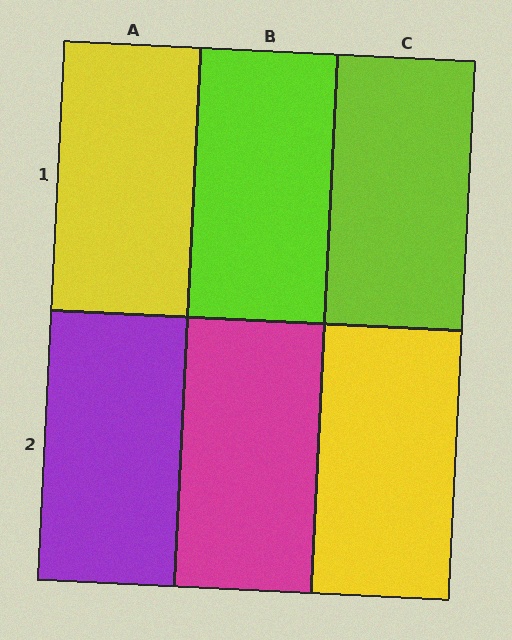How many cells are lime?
2 cells are lime.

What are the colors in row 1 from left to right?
Yellow, lime, lime.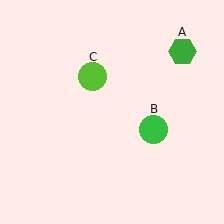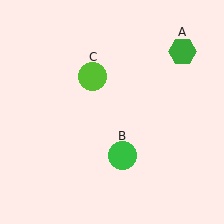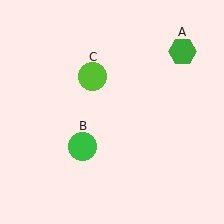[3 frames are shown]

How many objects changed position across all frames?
1 object changed position: green circle (object B).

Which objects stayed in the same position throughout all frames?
Green hexagon (object A) and lime circle (object C) remained stationary.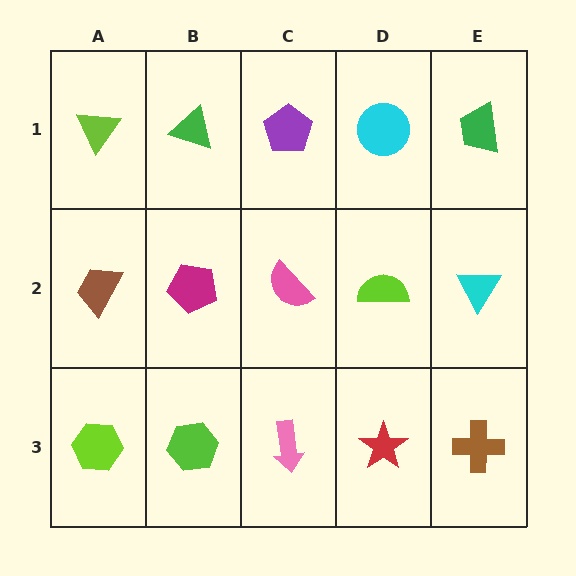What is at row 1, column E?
A green trapezoid.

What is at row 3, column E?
A brown cross.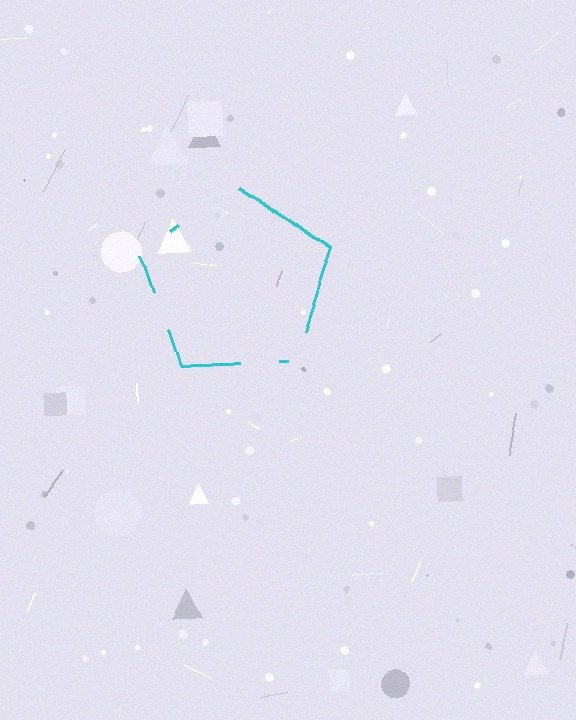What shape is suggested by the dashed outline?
The dashed outline suggests a pentagon.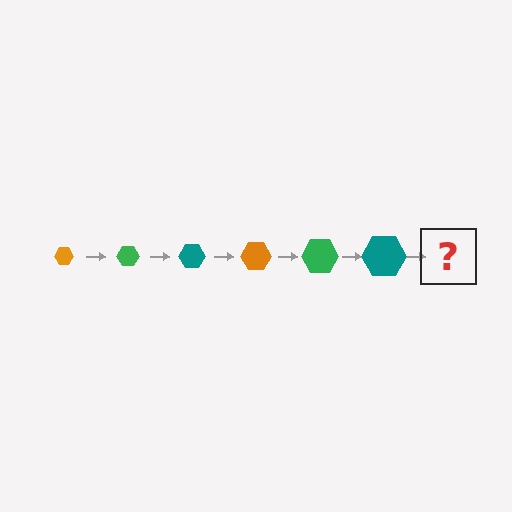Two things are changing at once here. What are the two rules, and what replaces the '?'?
The two rules are that the hexagon grows larger each step and the color cycles through orange, green, and teal. The '?' should be an orange hexagon, larger than the previous one.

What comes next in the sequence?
The next element should be an orange hexagon, larger than the previous one.